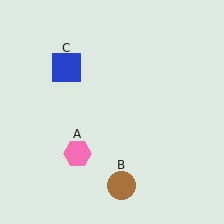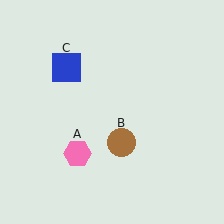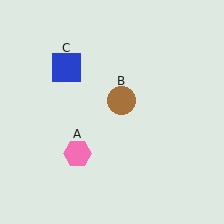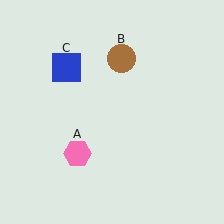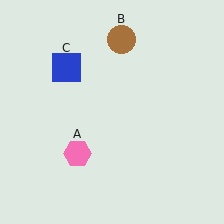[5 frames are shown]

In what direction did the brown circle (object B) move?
The brown circle (object B) moved up.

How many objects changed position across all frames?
1 object changed position: brown circle (object B).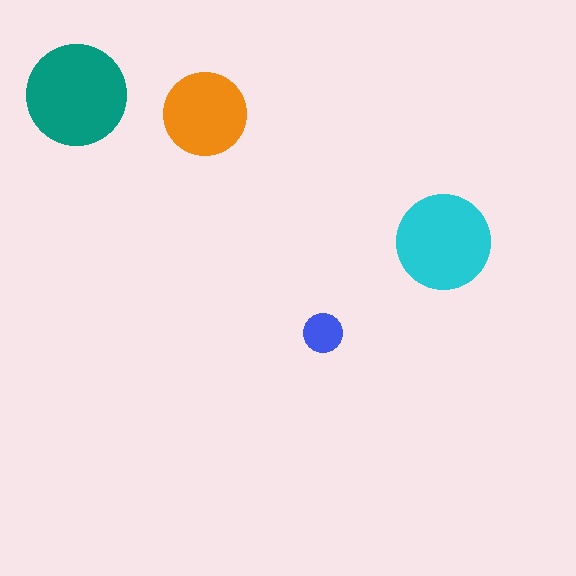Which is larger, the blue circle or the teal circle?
The teal one.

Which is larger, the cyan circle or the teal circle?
The teal one.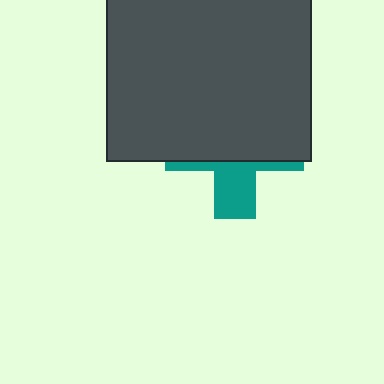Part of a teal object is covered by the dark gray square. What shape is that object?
It is a cross.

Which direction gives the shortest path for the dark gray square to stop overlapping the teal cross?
Moving up gives the shortest separation.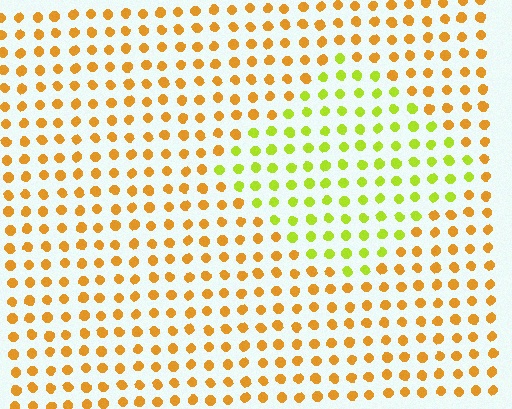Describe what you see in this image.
The image is filled with small orange elements in a uniform arrangement. A diamond-shaped region is visible where the elements are tinted to a slightly different hue, forming a subtle color boundary.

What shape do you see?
I see a diamond.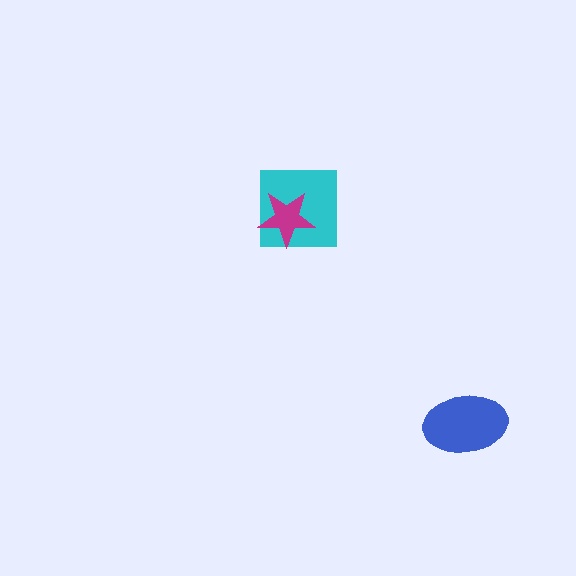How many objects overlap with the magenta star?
1 object overlaps with the magenta star.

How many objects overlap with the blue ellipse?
0 objects overlap with the blue ellipse.